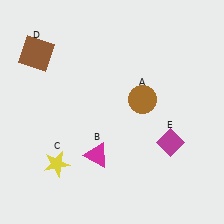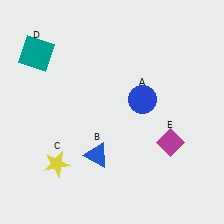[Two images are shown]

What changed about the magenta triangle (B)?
In Image 1, B is magenta. In Image 2, it changed to blue.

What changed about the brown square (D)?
In Image 1, D is brown. In Image 2, it changed to teal.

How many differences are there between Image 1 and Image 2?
There are 3 differences between the two images.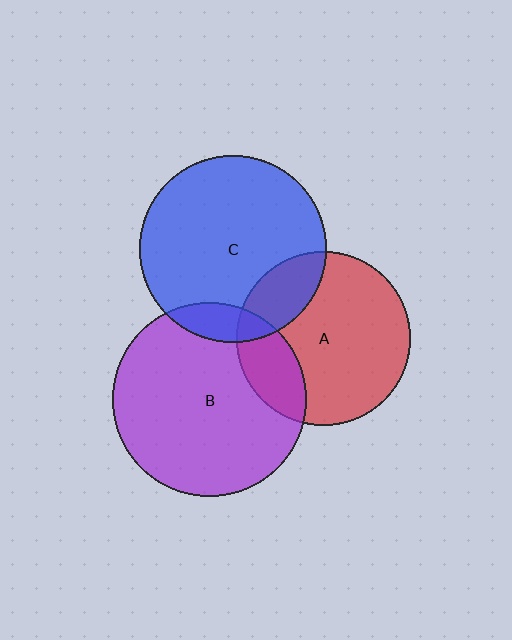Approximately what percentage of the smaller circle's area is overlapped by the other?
Approximately 20%.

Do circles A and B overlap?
Yes.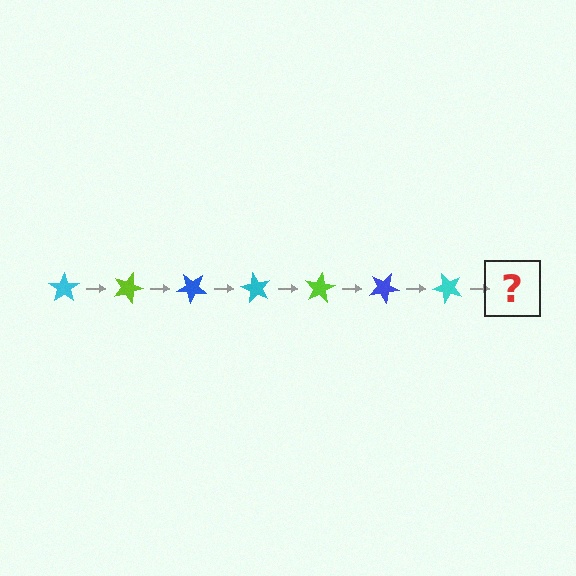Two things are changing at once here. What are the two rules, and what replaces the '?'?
The two rules are that it rotates 20 degrees each step and the color cycles through cyan, lime, and blue. The '?' should be a lime star, rotated 140 degrees from the start.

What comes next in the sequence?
The next element should be a lime star, rotated 140 degrees from the start.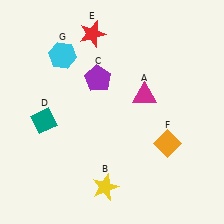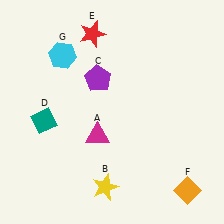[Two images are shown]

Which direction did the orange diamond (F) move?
The orange diamond (F) moved down.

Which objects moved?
The objects that moved are: the magenta triangle (A), the orange diamond (F).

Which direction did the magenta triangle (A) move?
The magenta triangle (A) moved left.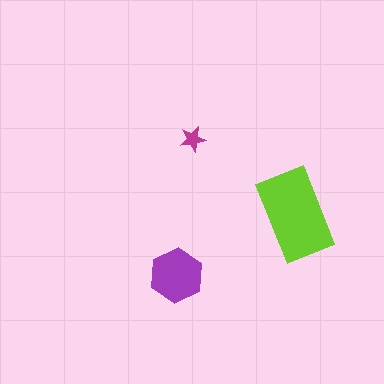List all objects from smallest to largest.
The magenta star, the purple hexagon, the lime rectangle.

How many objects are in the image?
There are 3 objects in the image.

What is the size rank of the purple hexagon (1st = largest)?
2nd.